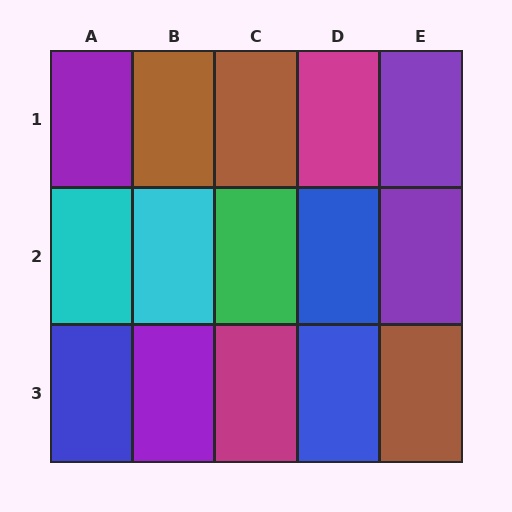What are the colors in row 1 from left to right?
Purple, brown, brown, magenta, purple.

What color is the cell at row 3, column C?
Magenta.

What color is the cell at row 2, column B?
Cyan.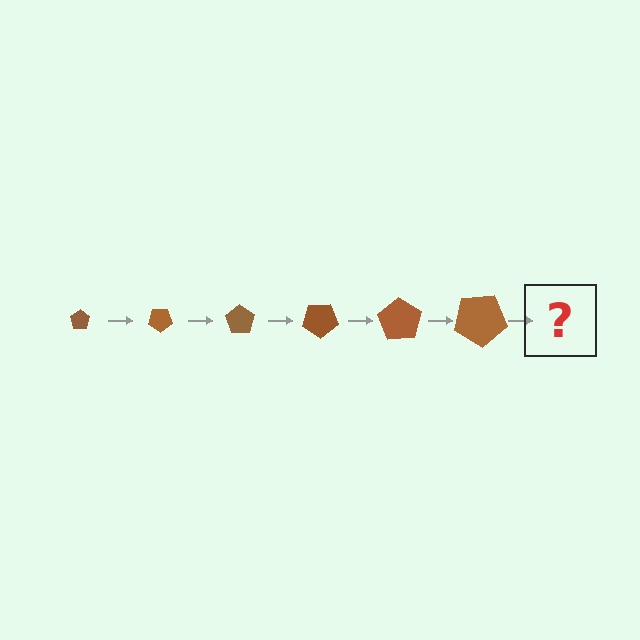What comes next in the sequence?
The next element should be a pentagon, larger than the previous one and rotated 210 degrees from the start.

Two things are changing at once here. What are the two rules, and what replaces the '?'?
The two rules are that the pentagon grows larger each step and it rotates 35 degrees each step. The '?' should be a pentagon, larger than the previous one and rotated 210 degrees from the start.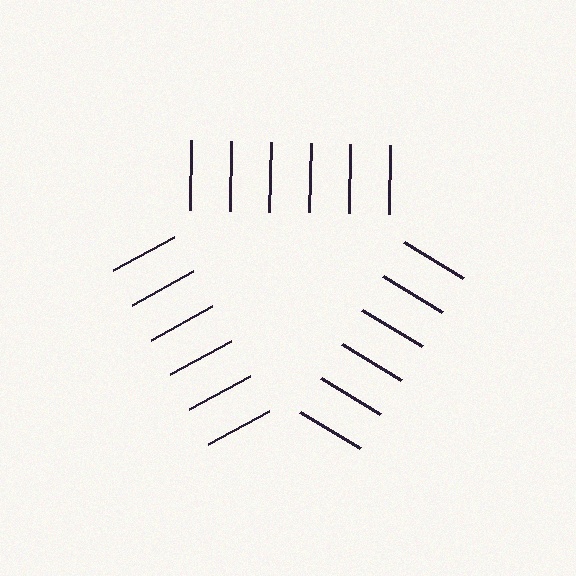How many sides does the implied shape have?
3 sides — the line-ends trace a triangle.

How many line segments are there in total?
18 — 6 along each of the 3 edges.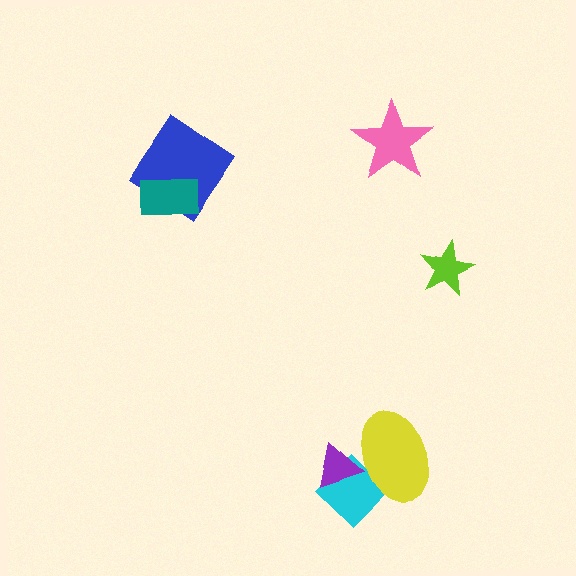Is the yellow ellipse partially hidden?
Yes, it is partially covered by another shape.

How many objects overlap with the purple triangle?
2 objects overlap with the purple triangle.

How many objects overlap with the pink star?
0 objects overlap with the pink star.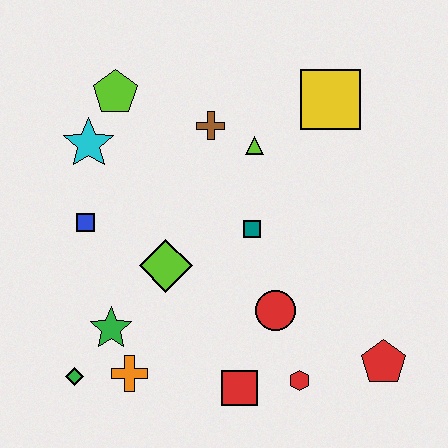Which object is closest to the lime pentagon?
The cyan star is closest to the lime pentagon.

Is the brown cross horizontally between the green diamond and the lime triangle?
Yes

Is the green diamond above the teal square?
No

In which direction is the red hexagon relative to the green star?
The red hexagon is to the right of the green star.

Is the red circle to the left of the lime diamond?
No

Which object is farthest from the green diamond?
The yellow square is farthest from the green diamond.